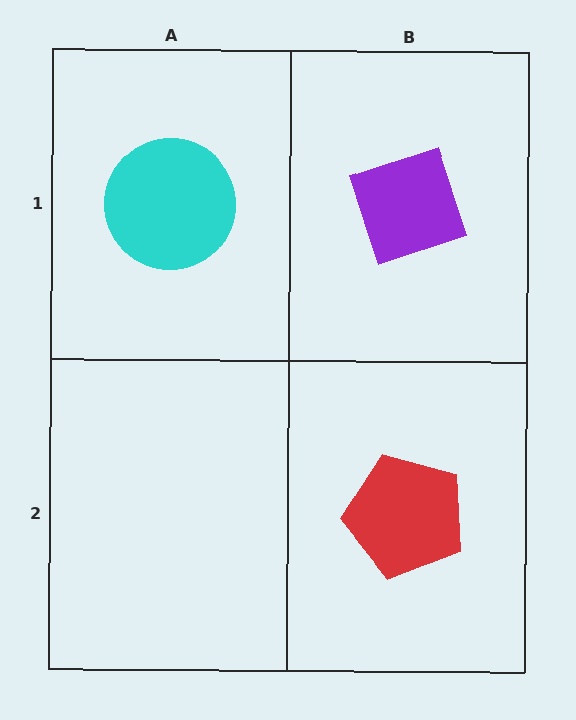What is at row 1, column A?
A cyan circle.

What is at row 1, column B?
A purple diamond.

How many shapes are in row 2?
1 shape.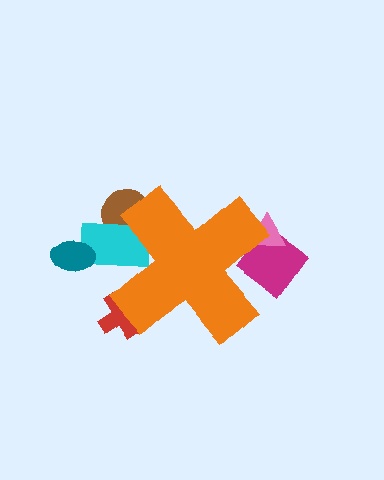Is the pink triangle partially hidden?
Yes, the pink triangle is partially hidden behind the orange cross.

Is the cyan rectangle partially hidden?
Yes, the cyan rectangle is partially hidden behind the orange cross.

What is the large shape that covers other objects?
An orange cross.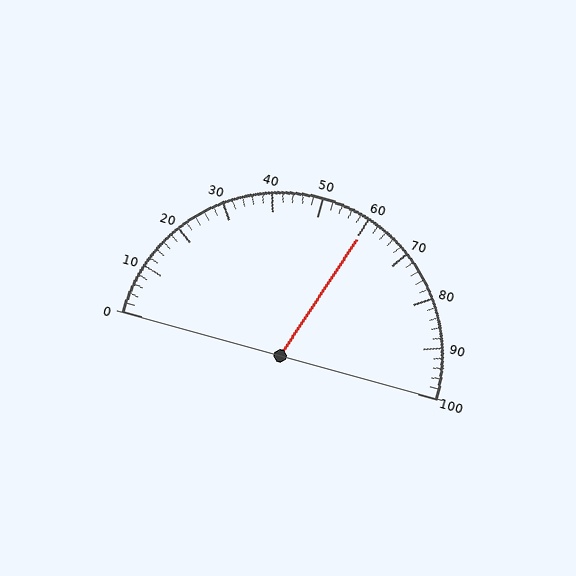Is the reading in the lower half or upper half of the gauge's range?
The reading is in the upper half of the range (0 to 100).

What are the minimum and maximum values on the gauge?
The gauge ranges from 0 to 100.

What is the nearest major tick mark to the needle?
The nearest major tick mark is 60.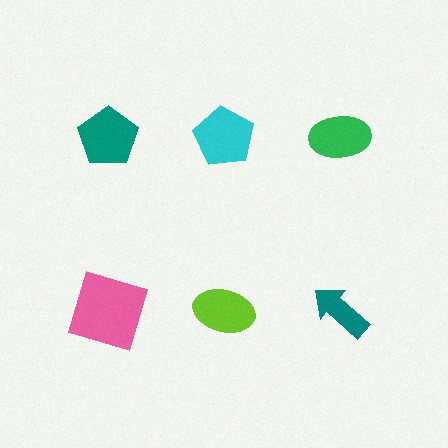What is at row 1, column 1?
A teal pentagon.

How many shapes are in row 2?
3 shapes.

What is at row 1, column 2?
A cyan pentagon.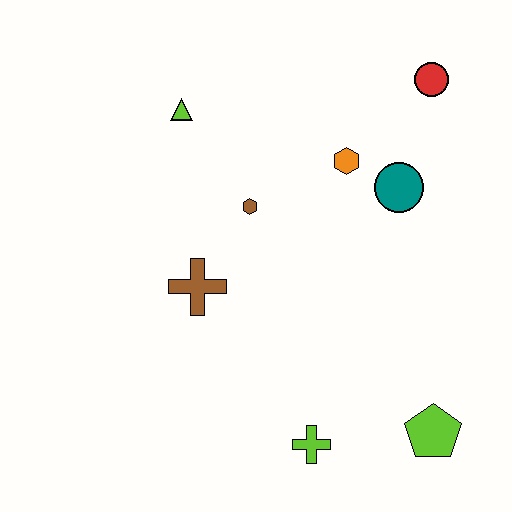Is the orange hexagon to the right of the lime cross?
Yes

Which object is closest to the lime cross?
The lime pentagon is closest to the lime cross.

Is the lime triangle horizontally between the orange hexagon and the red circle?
No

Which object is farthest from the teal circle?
The lime cross is farthest from the teal circle.